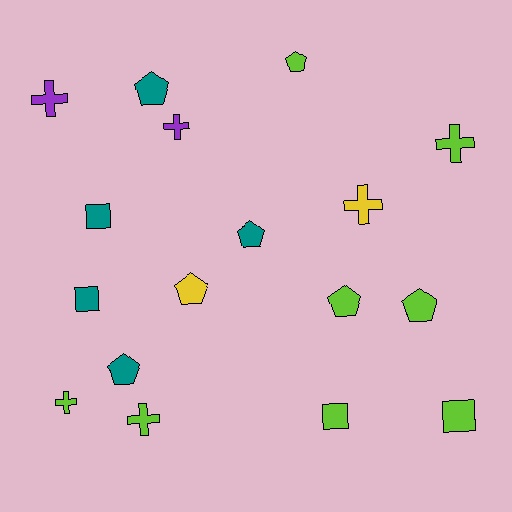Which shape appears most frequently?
Pentagon, with 7 objects.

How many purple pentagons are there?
There are no purple pentagons.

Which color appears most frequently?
Lime, with 8 objects.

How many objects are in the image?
There are 17 objects.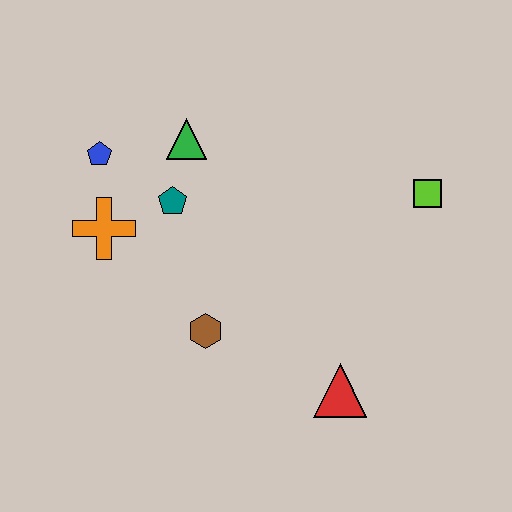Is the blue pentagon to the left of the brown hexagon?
Yes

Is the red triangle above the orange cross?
No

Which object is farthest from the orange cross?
The lime square is farthest from the orange cross.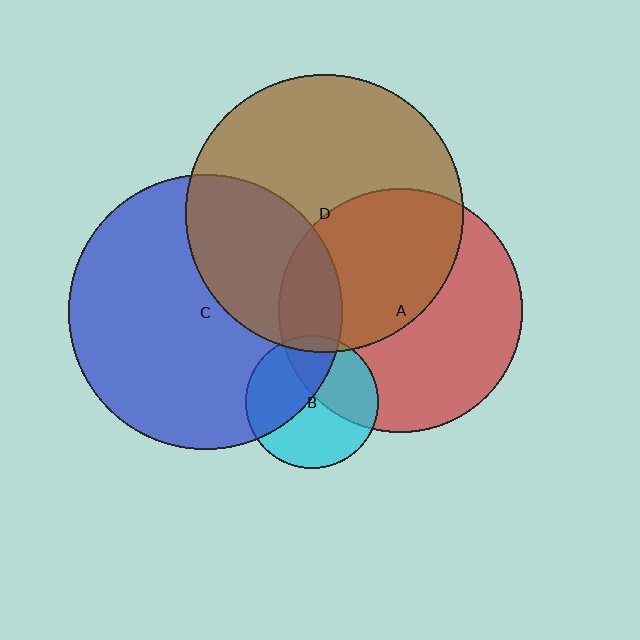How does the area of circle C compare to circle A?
Approximately 1.3 times.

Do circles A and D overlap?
Yes.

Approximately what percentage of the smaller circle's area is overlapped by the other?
Approximately 50%.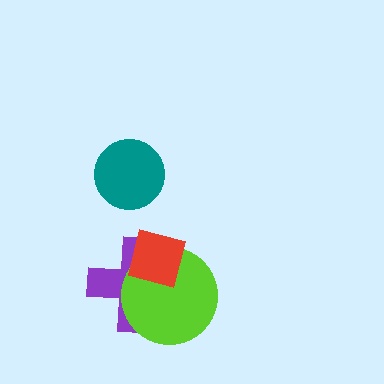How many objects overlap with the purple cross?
2 objects overlap with the purple cross.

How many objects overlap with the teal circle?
0 objects overlap with the teal circle.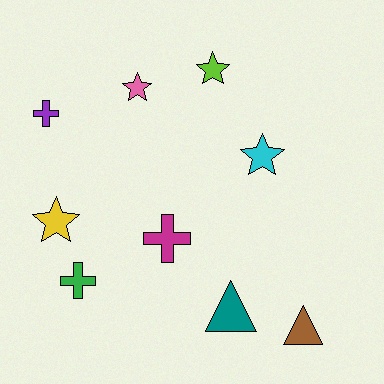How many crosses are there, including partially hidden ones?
There are 3 crosses.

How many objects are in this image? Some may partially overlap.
There are 9 objects.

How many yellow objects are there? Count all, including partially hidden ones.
There is 1 yellow object.